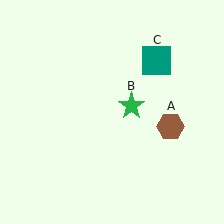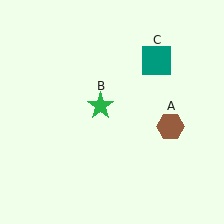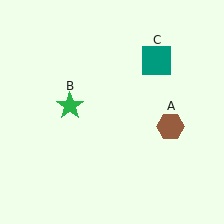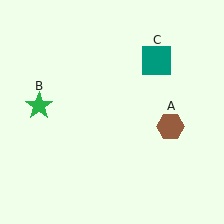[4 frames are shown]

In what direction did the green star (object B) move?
The green star (object B) moved left.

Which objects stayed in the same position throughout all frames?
Brown hexagon (object A) and teal square (object C) remained stationary.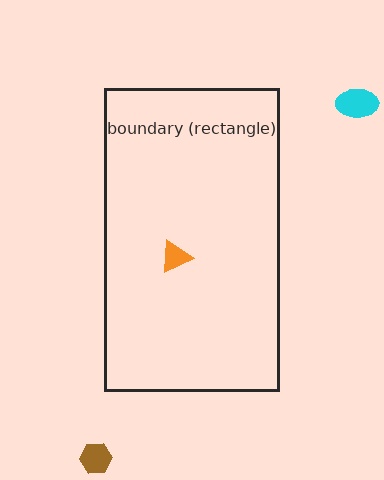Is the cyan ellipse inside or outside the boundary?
Outside.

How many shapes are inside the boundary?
1 inside, 2 outside.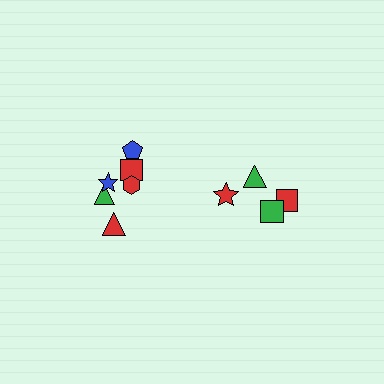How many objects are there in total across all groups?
There are 10 objects.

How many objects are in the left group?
There are 6 objects.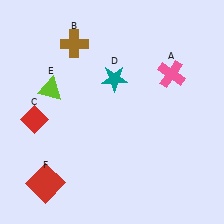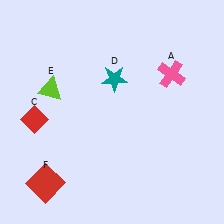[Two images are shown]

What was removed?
The brown cross (B) was removed in Image 2.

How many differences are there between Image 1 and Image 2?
There is 1 difference between the two images.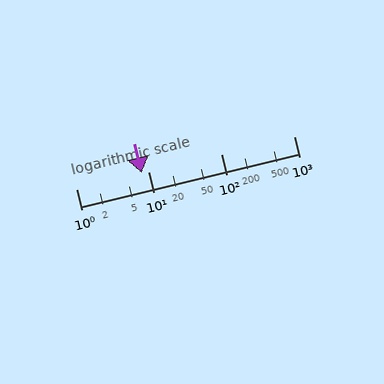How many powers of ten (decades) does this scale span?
The scale spans 3 decades, from 1 to 1000.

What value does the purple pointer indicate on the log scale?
The pointer indicates approximately 8.1.